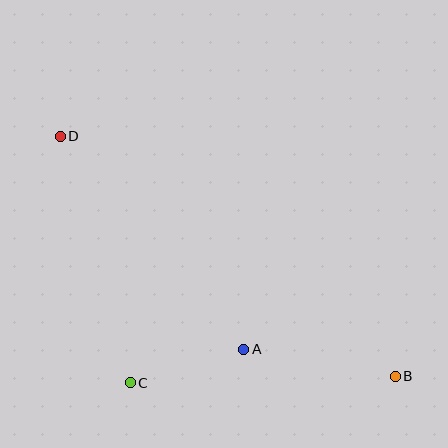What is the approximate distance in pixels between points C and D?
The distance between C and D is approximately 256 pixels.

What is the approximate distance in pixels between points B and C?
The distance between B and C is approximately 265 pixels.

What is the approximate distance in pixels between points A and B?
The distance between A and B is approximately 154 pixels.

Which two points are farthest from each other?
Points B and D are farthest from each other.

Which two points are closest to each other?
Points A and C are closest to each other.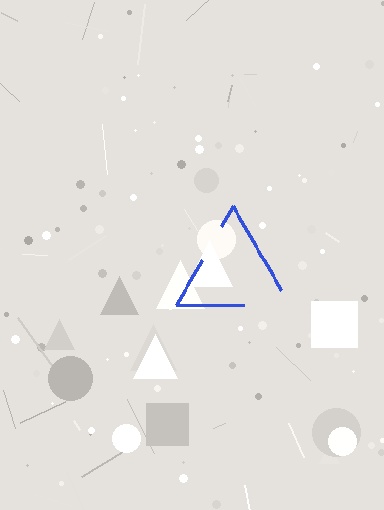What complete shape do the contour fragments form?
The contour fragments form a triangle.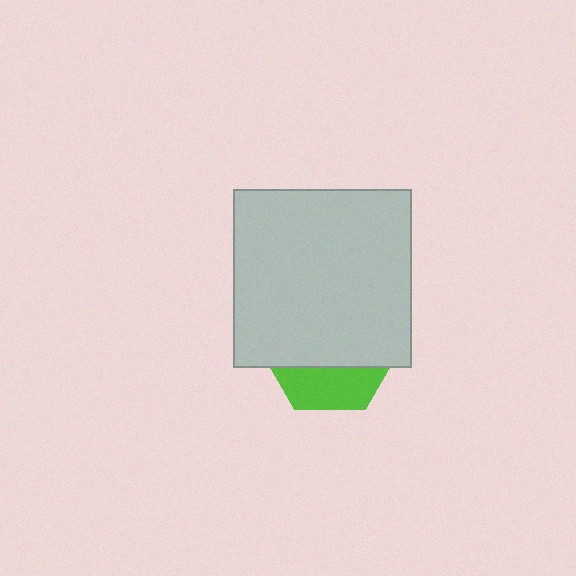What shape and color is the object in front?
The object in front is a light gray square.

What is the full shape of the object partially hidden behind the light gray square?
The partially hidden object is a lime hexagon.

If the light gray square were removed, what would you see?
You would see the complete lime hexagon.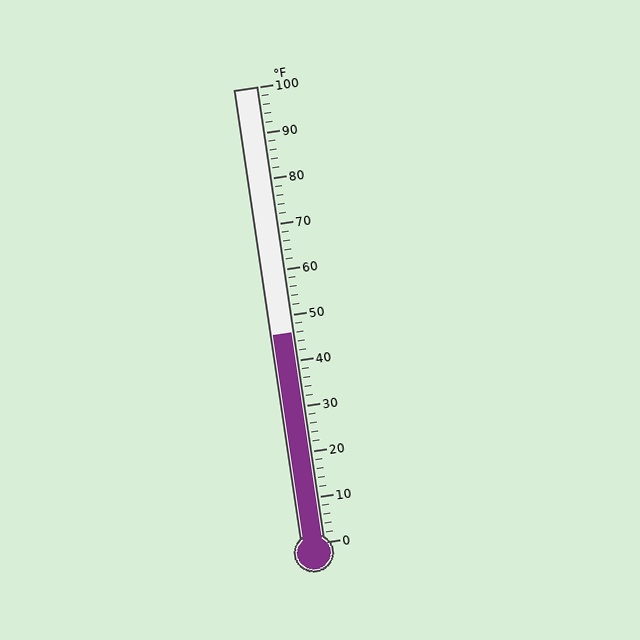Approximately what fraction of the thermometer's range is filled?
The thermometer is filled to approximately 45% of its range.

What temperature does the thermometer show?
The thermometer shows approximately 46°F.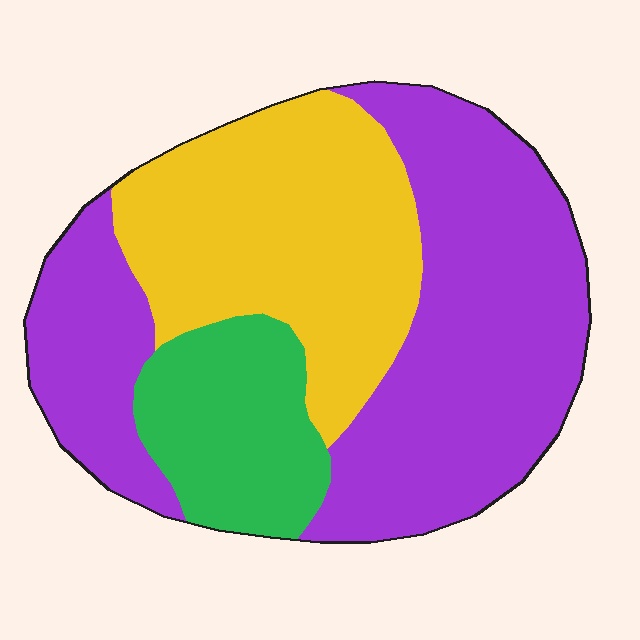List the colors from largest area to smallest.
From largest to smallest: purple, yellow, green.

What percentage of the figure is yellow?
Yellow takes up between a quarter and a half of the figure.